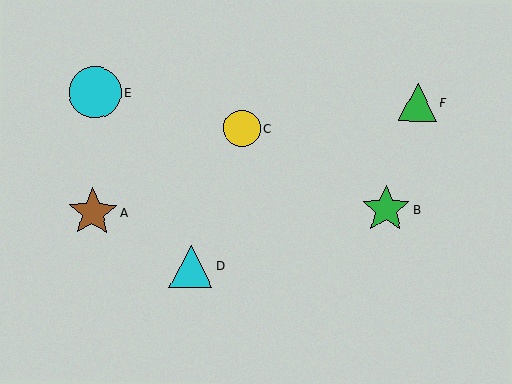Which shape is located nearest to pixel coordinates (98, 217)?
The brown star (labeled A) at (93, 212) is nearest to that location.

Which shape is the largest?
The cyan circle (labeled E) is the largest.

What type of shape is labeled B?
Shape B is a green star.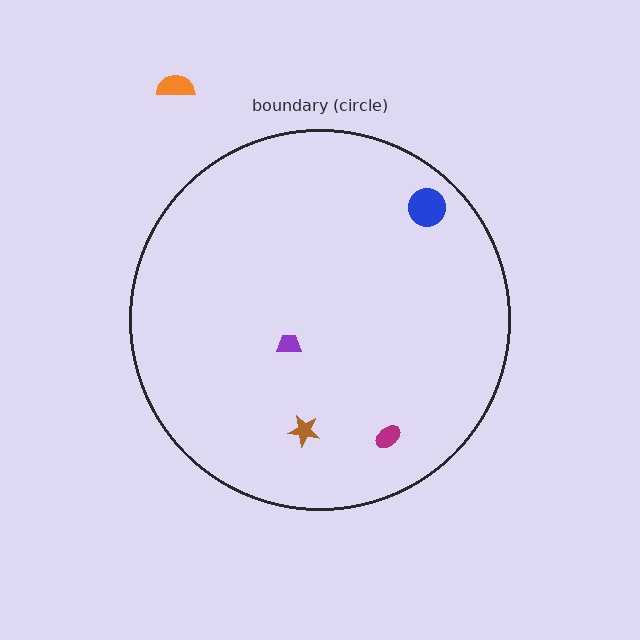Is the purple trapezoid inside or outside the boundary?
Inside.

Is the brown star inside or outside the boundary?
Inside.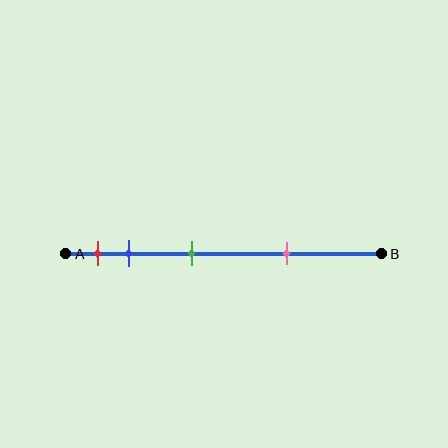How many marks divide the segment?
There are 4 marks dividing the segment.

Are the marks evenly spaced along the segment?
No, the marks are not evenly spaced.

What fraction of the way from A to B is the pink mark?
The pink mark is approximately 70% (0.7) of the way from A to B.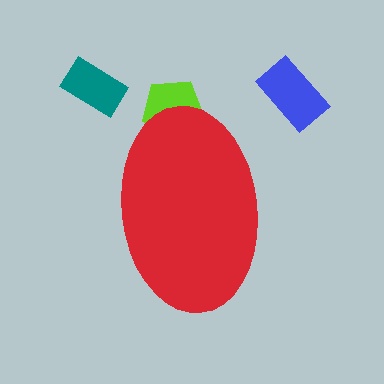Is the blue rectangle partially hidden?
No, the blue rectangle is fully visible.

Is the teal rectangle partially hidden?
No, the teal rectangle is fully visible.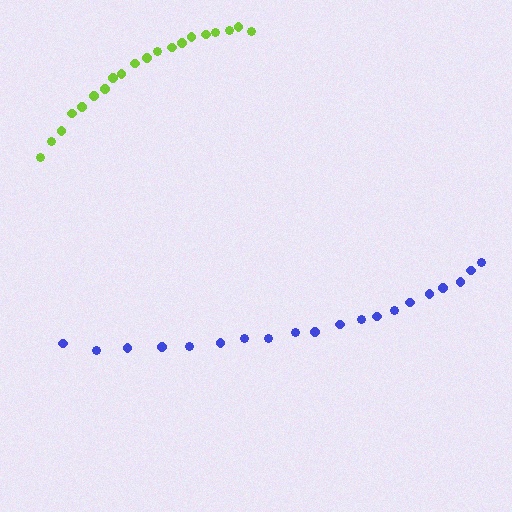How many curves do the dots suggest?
There are 2 distinct paths.